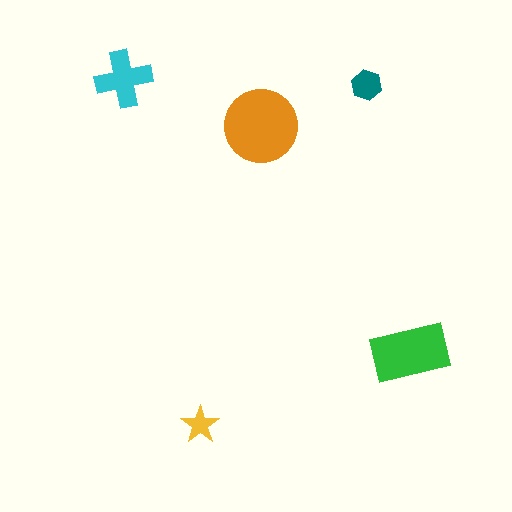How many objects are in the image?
There are 5 objects in the image.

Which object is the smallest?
The yellow star.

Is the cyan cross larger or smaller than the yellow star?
Larger.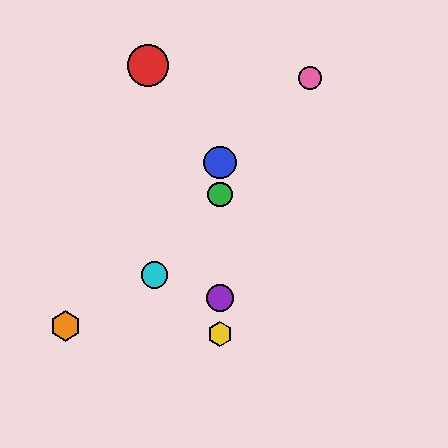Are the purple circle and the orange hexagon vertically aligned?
No, the purple circle is at x≈220 and the orange hexagon is at x≈66.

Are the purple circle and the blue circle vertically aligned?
Yes, both are at x≈220.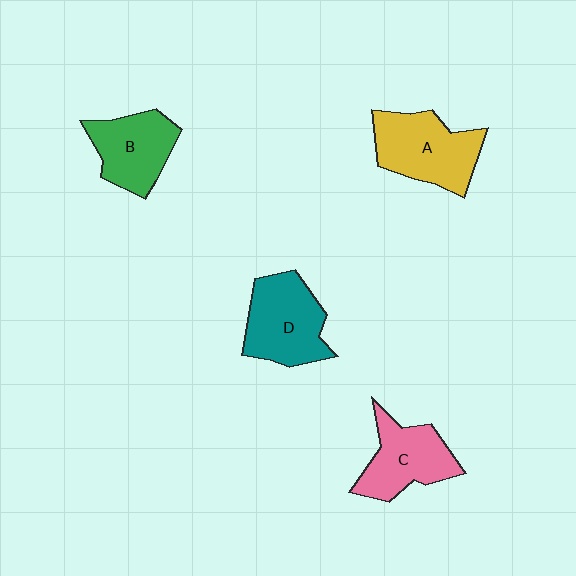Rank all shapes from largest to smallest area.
From largest to smallest: A (yellow), D (teal), C (pink), B (green).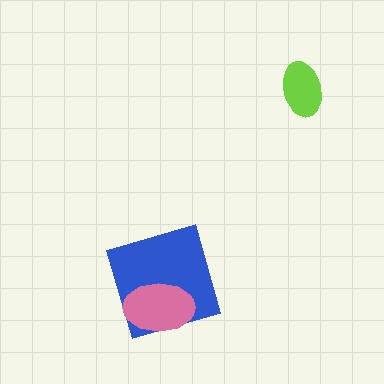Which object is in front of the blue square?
The pink ellipse is in front of the blue square.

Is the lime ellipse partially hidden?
No, no other shape covers it.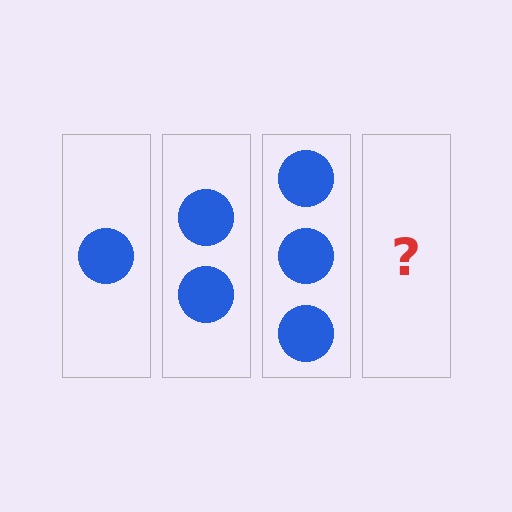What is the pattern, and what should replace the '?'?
The pattern is that each step adds one more circle. The '?' should be 4 circles.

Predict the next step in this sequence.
The next step is 4 circles.